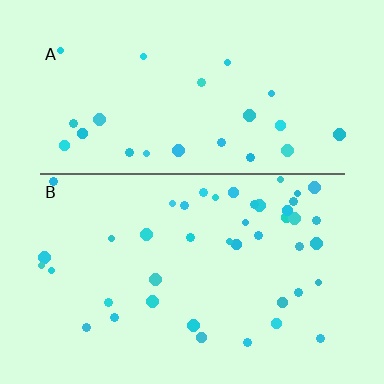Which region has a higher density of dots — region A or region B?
B (the bottom).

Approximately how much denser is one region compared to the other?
Approximately 1.8× — region B over region A.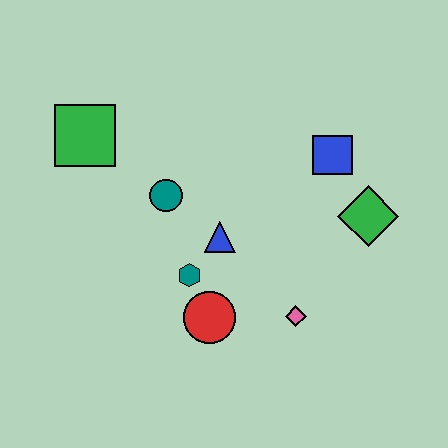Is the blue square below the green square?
Yes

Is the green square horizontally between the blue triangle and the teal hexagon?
No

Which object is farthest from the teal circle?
The green diamond is farthest from the teal circle.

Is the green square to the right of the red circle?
No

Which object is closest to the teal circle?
The blue triangle is closest to the teal circle.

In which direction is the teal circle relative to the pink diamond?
The teal circle is to the left of the pink diamond.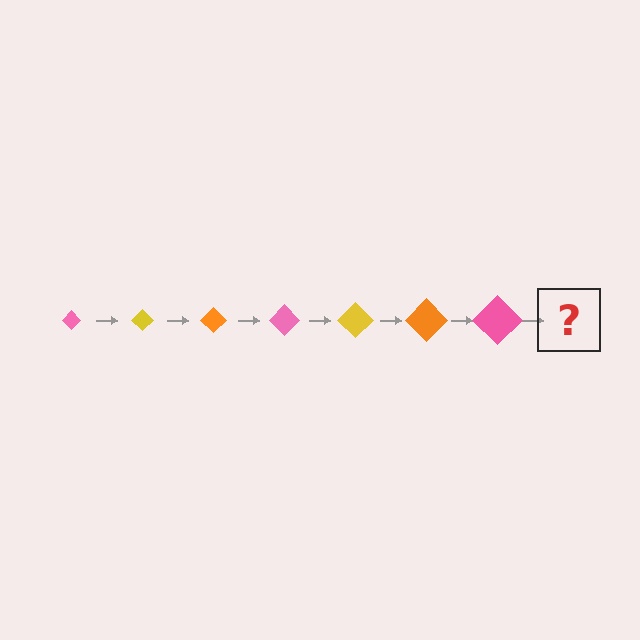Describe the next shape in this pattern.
It should be a yellow diamond, larger than the previous one.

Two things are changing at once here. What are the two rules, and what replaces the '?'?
The two rules are that the diamond grows larger each step and the color cycles through pink, yellow, and orange. The '?' should be a yellow diamond, larger than the previous one.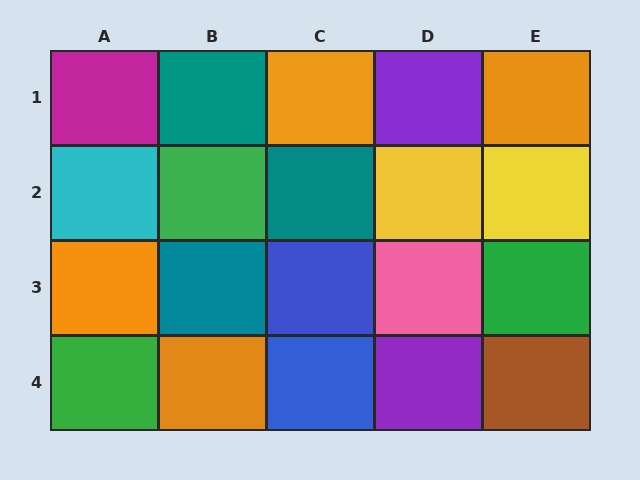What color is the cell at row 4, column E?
Brown.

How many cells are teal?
3 cells are teal.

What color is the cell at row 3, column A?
Orange.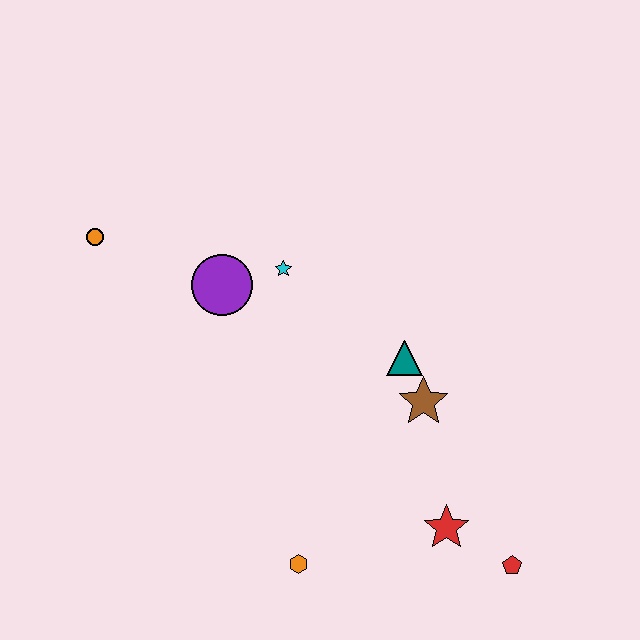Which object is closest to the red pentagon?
The red star is closest to the red pentagon.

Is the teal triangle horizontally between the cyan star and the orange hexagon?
No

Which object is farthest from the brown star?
The orange circle is farthest from the brown star.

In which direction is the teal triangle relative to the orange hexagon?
The teal triangle is above the orange hexagon.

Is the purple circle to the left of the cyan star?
Yes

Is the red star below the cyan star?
Yes